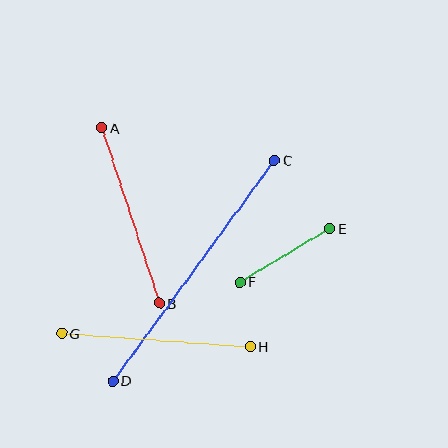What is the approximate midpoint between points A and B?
The midpoint is at approximately (130, 215) pixels.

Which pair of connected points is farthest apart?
Points C and D are farthest apart.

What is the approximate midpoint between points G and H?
The midpoint is at approximately (156, 340) pixels.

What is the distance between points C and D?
The distance is approximately 273 pixels.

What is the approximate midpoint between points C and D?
The midpoint is at approximately (194, 271) pixels.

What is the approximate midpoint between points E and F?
The midpoint is at approximately (285, 255) pixels.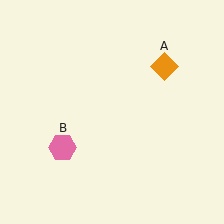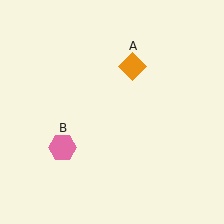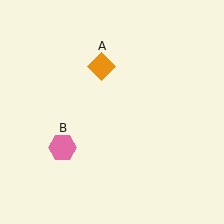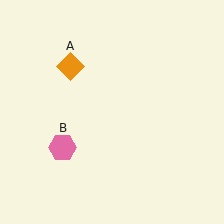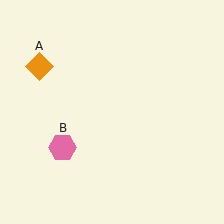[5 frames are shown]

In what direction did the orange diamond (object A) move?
The orange diamond (object A) moved left.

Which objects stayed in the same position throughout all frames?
Pink hexagon (object B) remained stationary.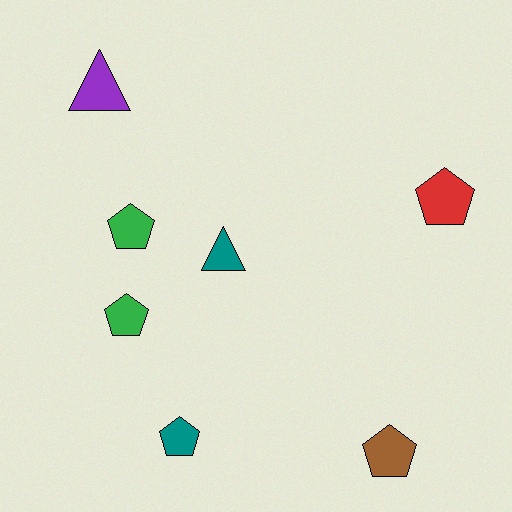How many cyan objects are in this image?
There are no cyan objects.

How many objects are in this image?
There are 7 objects.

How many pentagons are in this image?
There are 5 pentagons.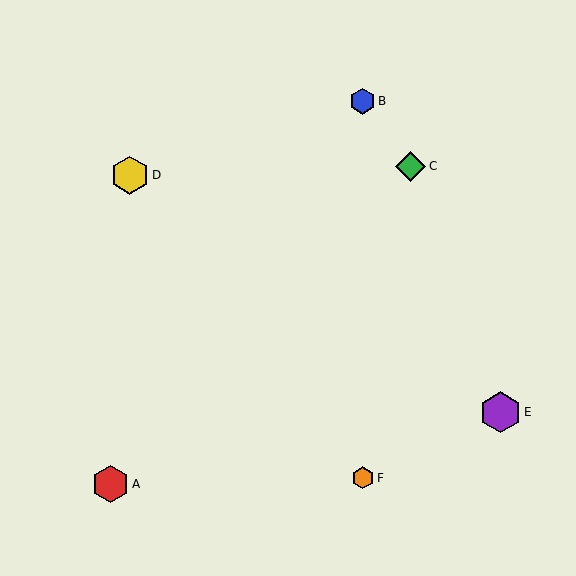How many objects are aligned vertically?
2 objects (B, F) are aligned vertically.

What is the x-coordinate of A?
Object A is at x≈110.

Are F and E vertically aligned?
No, F is at x≈363 and E is at x≈500.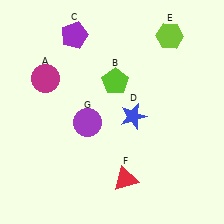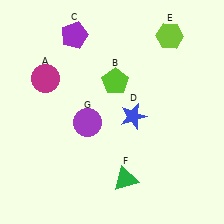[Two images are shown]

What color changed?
The triangle (F) changed from red in Image 1 to green in Image 2.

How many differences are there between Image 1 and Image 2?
There is 1 difference between the two images.